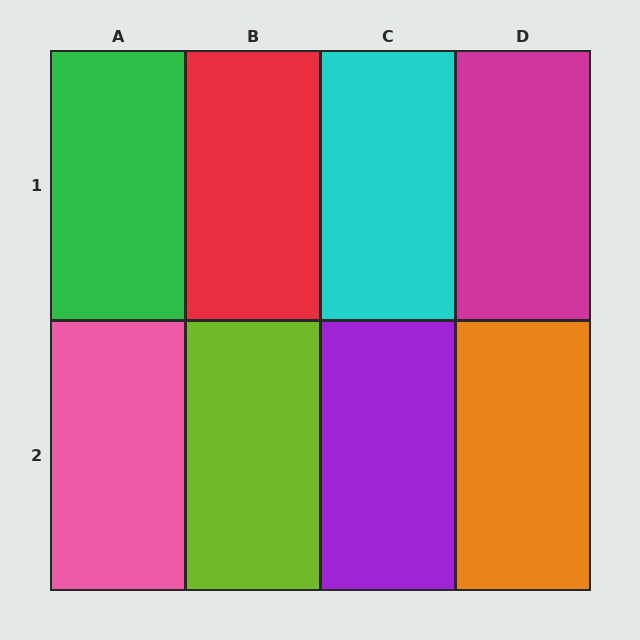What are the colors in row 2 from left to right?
Pink, lime, purple, orange.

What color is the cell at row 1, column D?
Magenta.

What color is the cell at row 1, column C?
Cyan.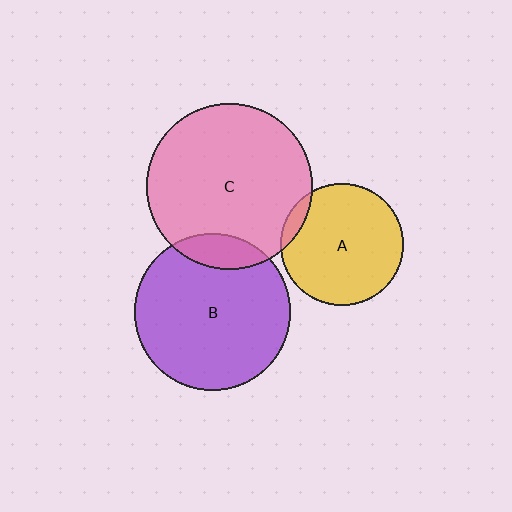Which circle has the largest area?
Circle C (pink).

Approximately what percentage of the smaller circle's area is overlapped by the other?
Approximately 10%.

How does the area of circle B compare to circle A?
Approximately 1.6 times.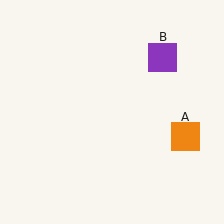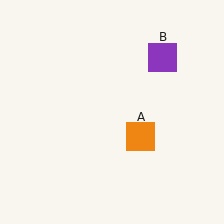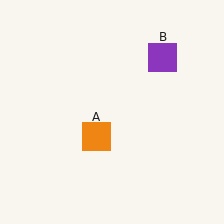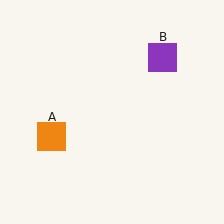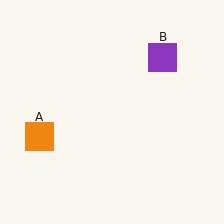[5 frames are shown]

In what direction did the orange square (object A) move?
The orange square (object A) moved left.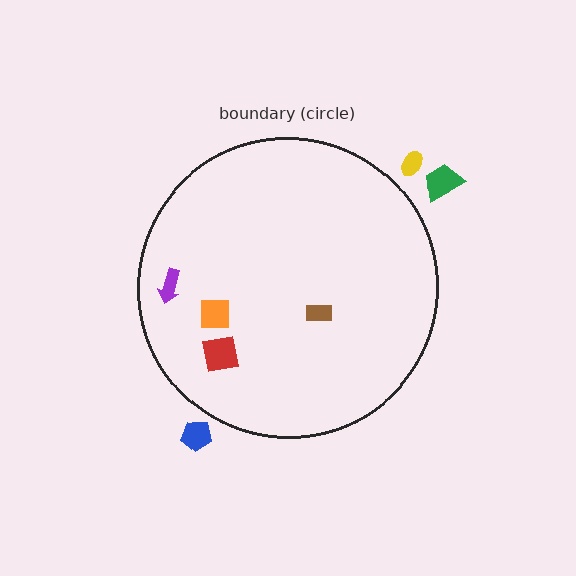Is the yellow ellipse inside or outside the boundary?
Outside.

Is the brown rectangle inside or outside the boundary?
Inside.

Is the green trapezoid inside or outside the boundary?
Outside.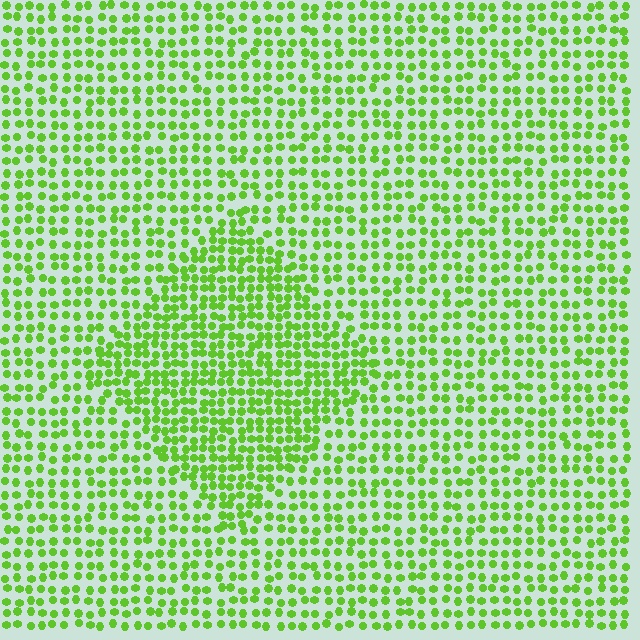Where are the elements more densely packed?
The elements are more densely packed inside the diamond boundary.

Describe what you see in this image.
The image contains small lime elements arranged at two different densities. A diamond-shaped region is visible where the elements are more densely packed than the surrounding area.